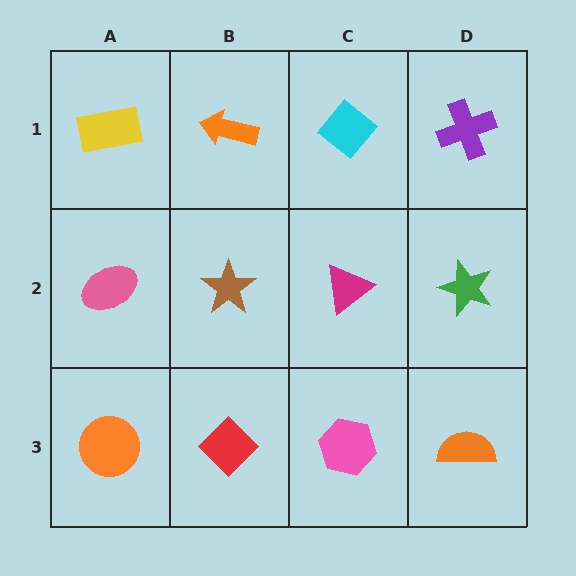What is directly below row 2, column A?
An orange circle.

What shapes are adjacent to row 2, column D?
A purple cross (row 1, column D), an orange semicircle (row 3, column D), a magenta triangle (row 2, column C).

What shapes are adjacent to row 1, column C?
A magenta triangle (row 2, column C), an orange arrow (row 1, column B), a purple cross (row 1, column D).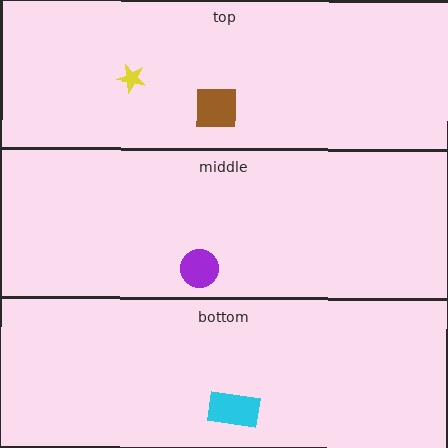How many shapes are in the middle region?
1.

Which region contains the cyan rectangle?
The bottom region.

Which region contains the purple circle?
The middle region.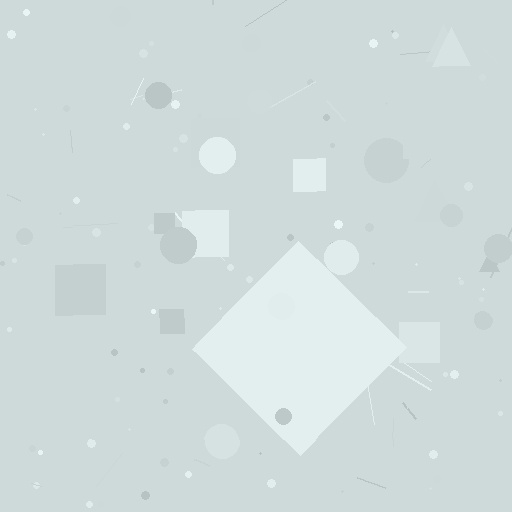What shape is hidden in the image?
A diamond is hidden in the image.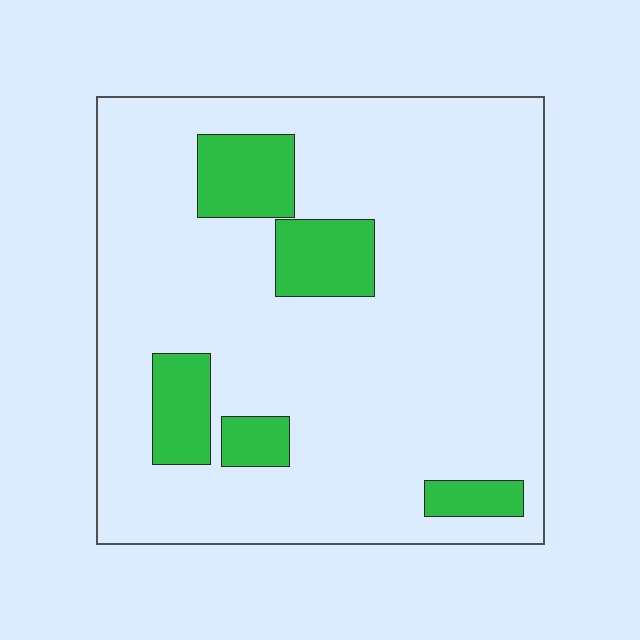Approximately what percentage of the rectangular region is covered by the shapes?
Approximately 15%.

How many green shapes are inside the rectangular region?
5.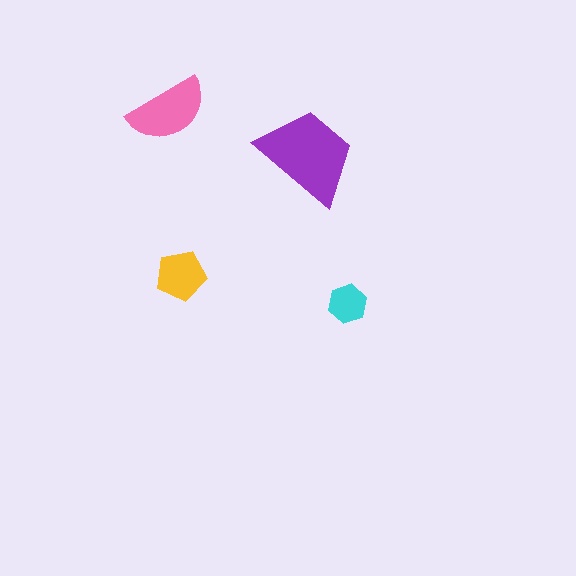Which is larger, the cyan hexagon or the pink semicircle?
The pink semicircle.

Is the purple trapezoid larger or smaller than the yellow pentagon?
Larger.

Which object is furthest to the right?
The cyan hexagon is rightmost.